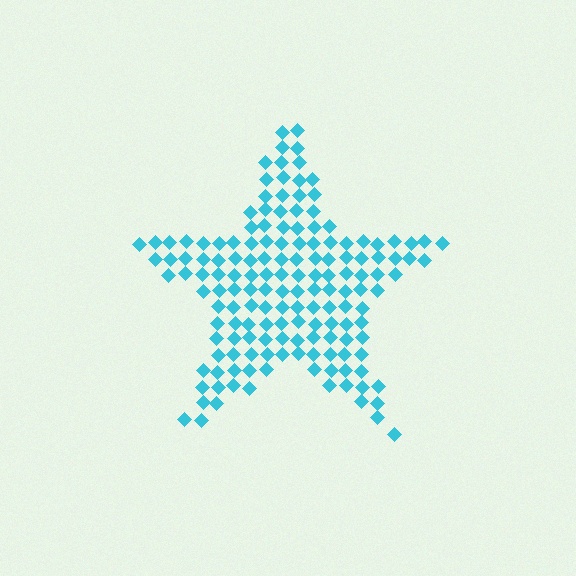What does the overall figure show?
The overall figure shows a star.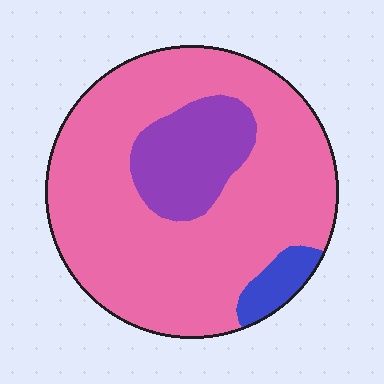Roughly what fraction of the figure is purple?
Purple covers around 15% of the figure.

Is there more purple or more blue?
Purple.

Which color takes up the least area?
Blue, at roughly 5%.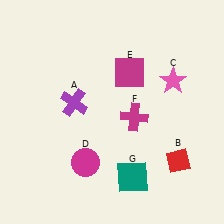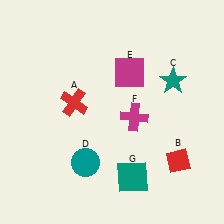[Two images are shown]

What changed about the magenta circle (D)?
In Image 1, D is magenta. In Image 2, it changed to teal.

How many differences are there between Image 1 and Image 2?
There are 3 differences between the two images.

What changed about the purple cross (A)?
In Image 1, A is purple. In Image 2, it changed to red.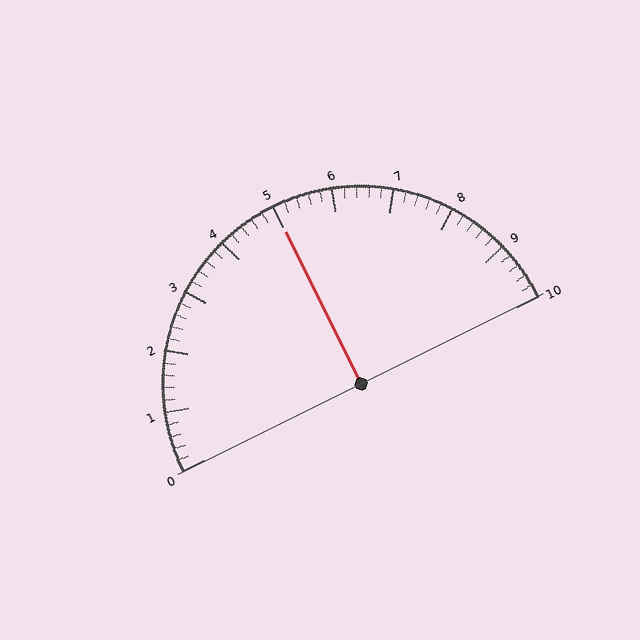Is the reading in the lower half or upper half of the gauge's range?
The reading is in the upper half of the range (0 to 10).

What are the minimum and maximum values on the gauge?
The gauge ranges from 0 to 10.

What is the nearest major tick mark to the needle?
The nearest major tick mark is 5.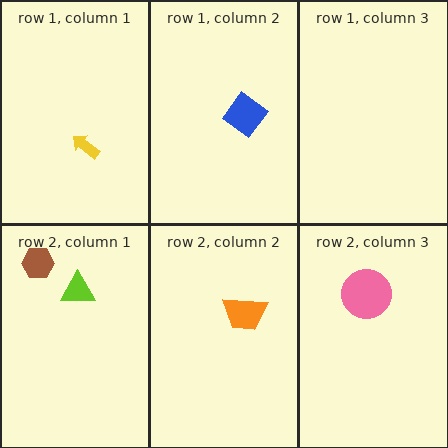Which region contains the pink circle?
The row 2, column 3 region.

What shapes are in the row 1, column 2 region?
The blue diamond.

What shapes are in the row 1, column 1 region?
The yellow arrow.